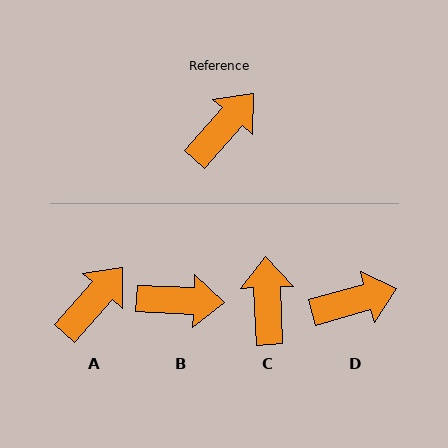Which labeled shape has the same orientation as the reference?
A.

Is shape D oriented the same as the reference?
No, it is off by about 33 degrees.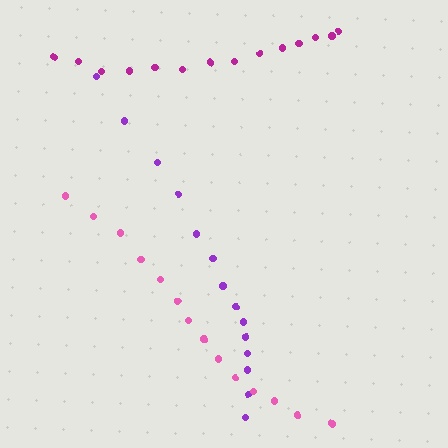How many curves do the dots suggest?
There are 3 distinct paths.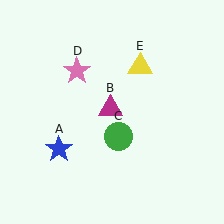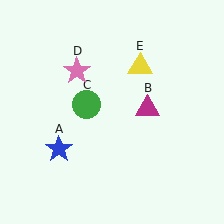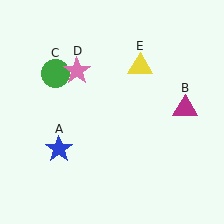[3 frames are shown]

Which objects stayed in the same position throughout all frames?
Blue star (object A) and pink star (object D) and yellow triangle (object E) remained stationary.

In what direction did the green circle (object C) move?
The green circle (object C) moved up and to the left.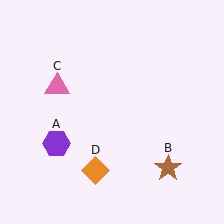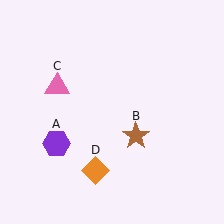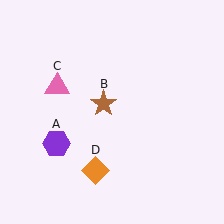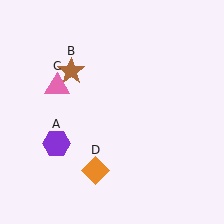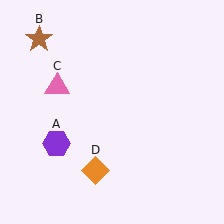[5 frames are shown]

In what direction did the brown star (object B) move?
The brown star (object B) moved up and to the left.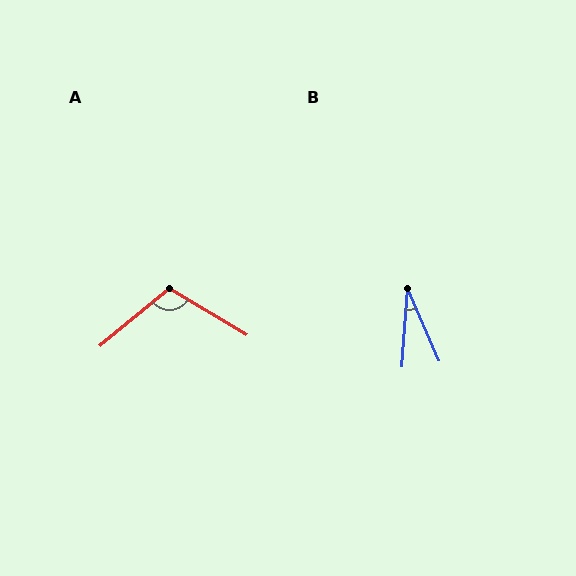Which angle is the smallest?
B, at approximately 28 degrees.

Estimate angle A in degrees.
Approximately 109 degrees.